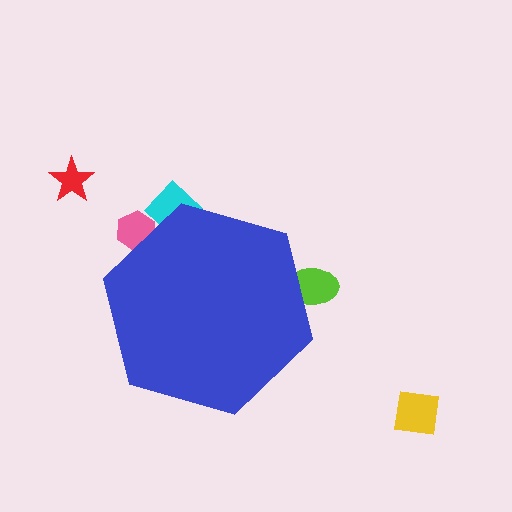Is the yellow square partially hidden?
No, the yellow square is fully visible.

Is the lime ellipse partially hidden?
Yes, the lime ellipse is partially hidden behind the blue hexagon.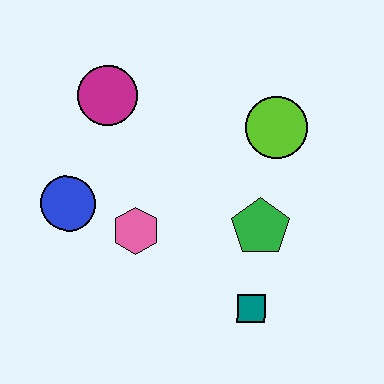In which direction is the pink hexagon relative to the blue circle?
The pink hexagon is to the right of the blue circle.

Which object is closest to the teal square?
The green pentagon is closest to the teal square.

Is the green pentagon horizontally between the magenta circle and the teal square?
No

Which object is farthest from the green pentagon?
The magenta circle is farthest from the green pentagon.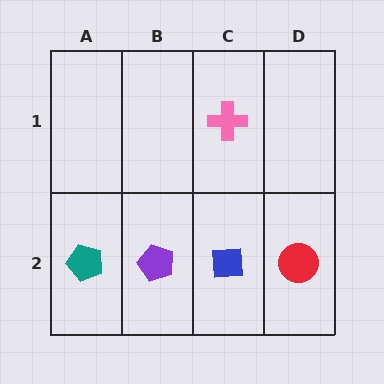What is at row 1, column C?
A pink cross.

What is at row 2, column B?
A purple pentagon.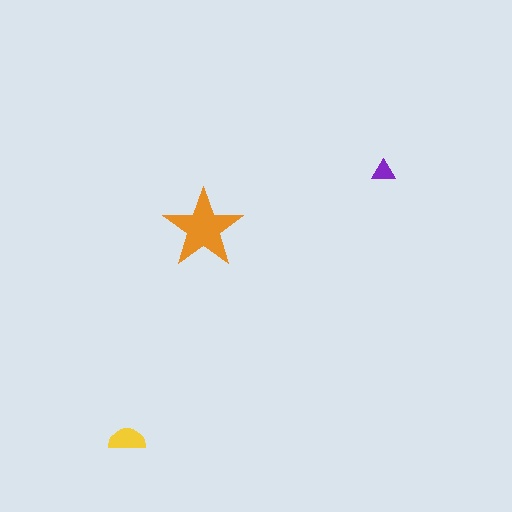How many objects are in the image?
There are 3 objects in the image.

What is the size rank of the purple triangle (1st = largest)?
3rd.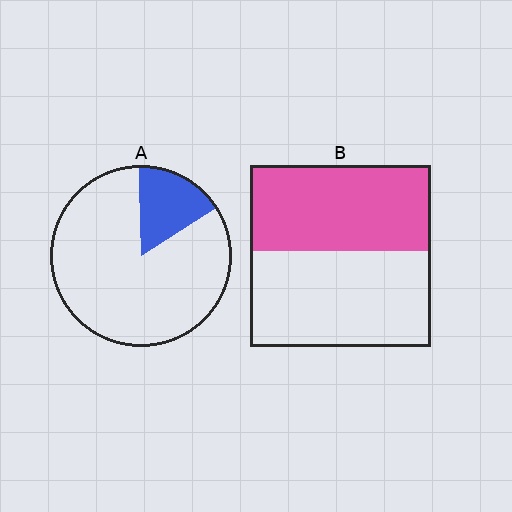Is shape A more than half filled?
No.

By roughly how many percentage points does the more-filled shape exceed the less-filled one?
By roughly 30 percentage points (B over A).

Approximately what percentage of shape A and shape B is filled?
A is approximately 15% and B is approximately 45%.